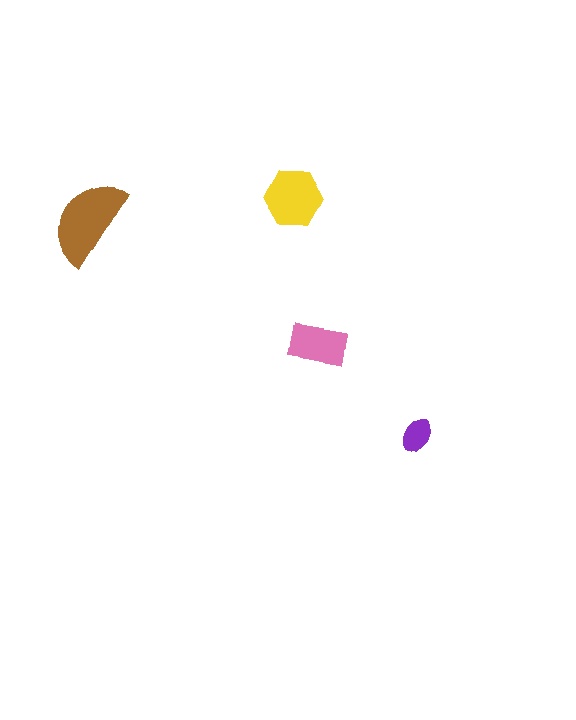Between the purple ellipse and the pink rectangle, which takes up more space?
The pink rectangle.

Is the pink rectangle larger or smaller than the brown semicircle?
Smaller.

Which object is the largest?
The brown semicircle.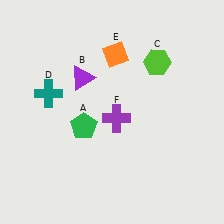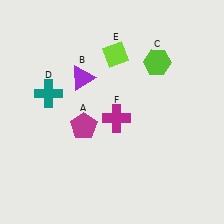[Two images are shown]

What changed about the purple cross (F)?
In Image 1, F is purple. In Image 2, it changed to magenta.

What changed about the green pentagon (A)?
In Image 1, A is green. In Image 2, it changed to magenta.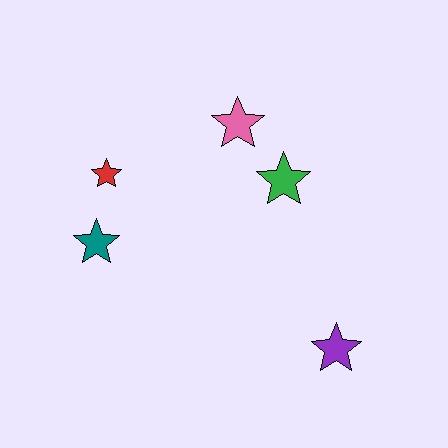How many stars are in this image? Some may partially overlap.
There are 5 stars.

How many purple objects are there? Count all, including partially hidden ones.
There is 1 purple object.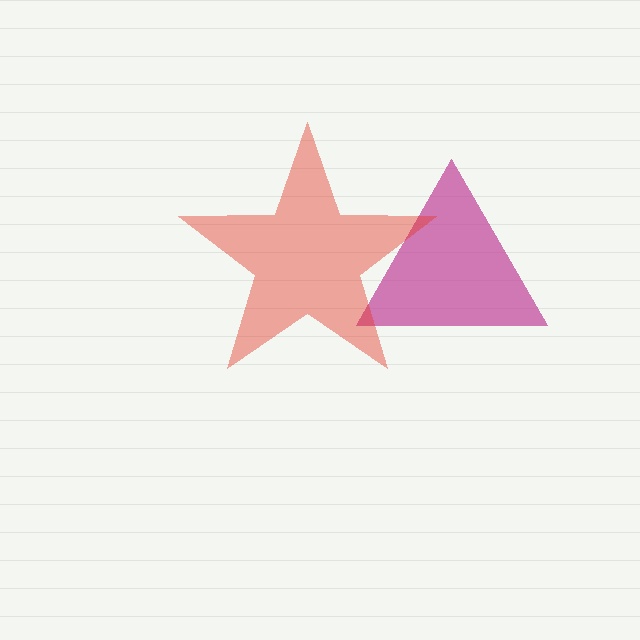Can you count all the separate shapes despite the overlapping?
Yes, there are 2 separate shapes.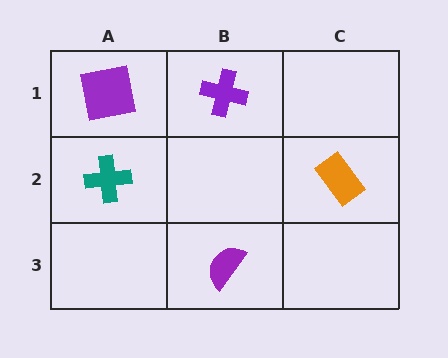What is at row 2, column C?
An orange rectangle.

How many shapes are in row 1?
2 shapes.